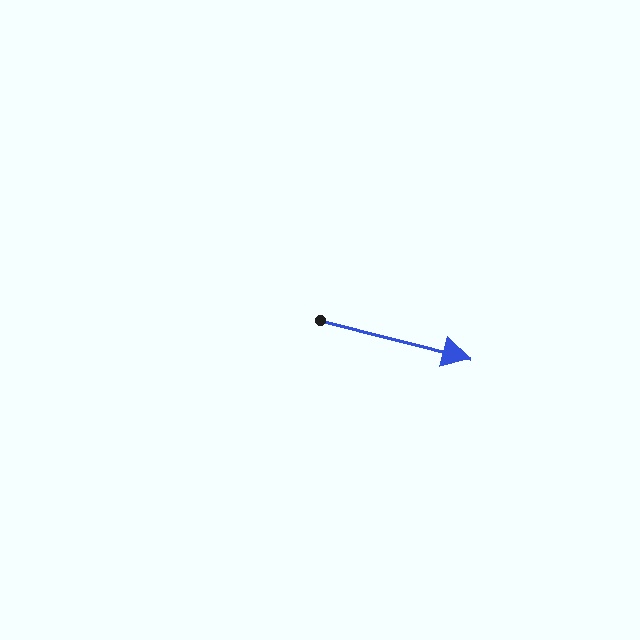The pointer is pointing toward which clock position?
Roughly 3 o'clock.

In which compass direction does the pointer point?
East.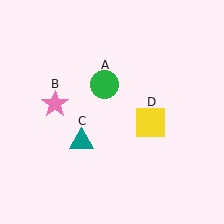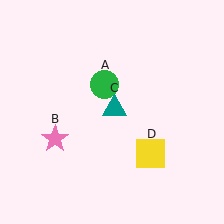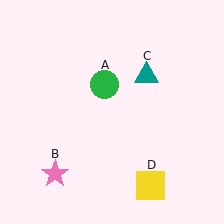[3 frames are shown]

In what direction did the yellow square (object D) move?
The yellow square (object D) moved down.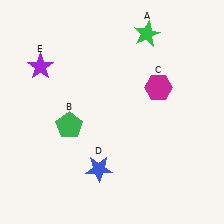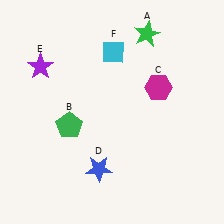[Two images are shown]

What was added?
A cyan diamond (F) was added in Image 2.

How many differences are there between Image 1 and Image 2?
There is 1 difference between the two images.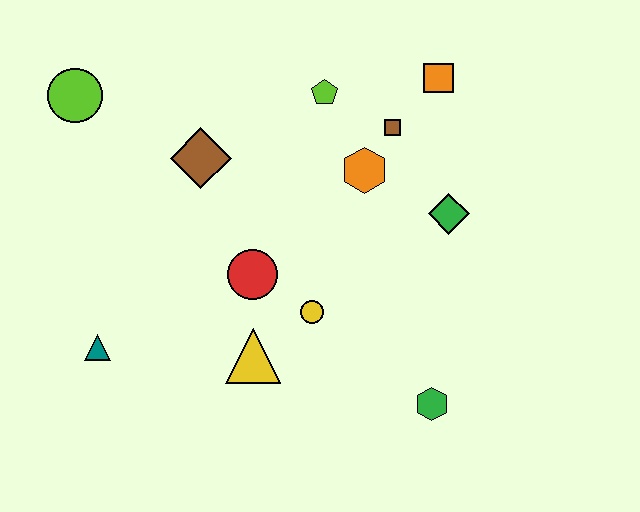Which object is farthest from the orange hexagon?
The teal triangle is farthest from the orange hexagon.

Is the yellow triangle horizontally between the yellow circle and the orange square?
No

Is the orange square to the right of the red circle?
Yes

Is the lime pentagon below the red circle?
No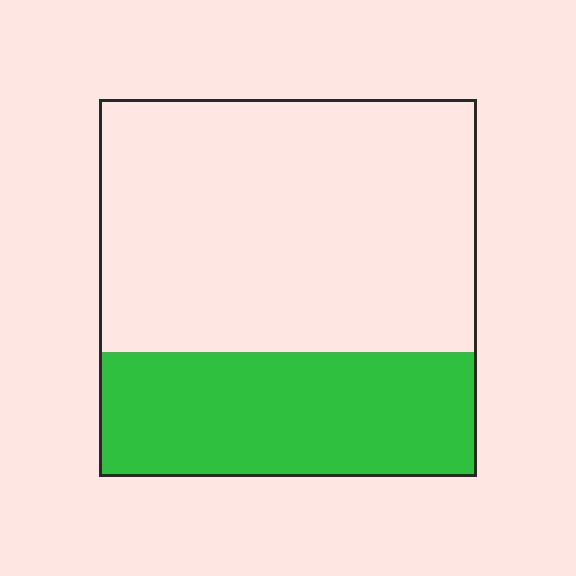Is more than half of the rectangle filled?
No.